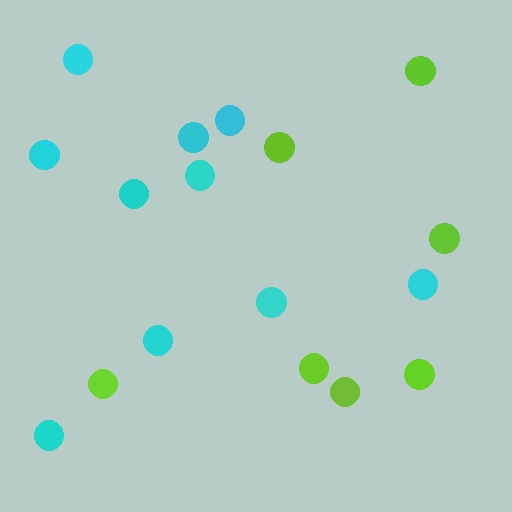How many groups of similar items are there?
There are 2 groups: one group of lime circles (7) and one group of cyan circles (10).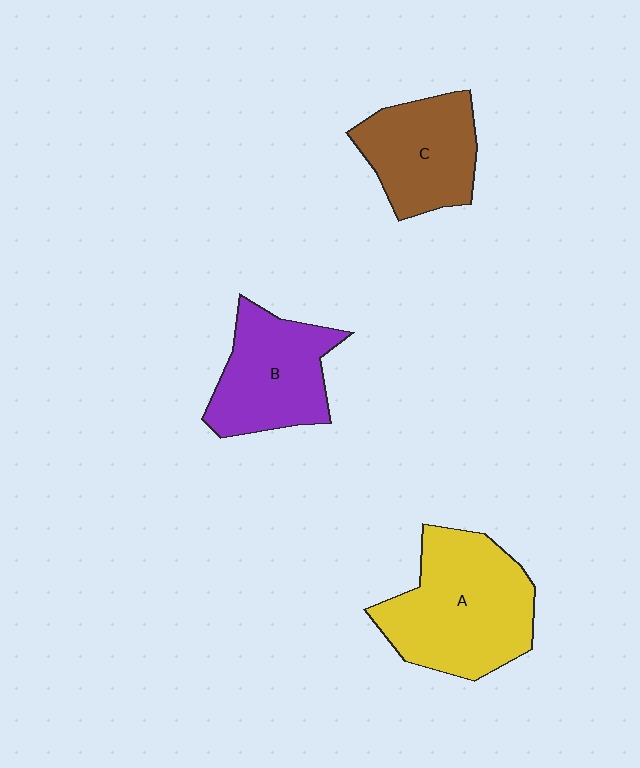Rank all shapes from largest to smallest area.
From largest to smallest: A (yellow), B (purple), C (brown).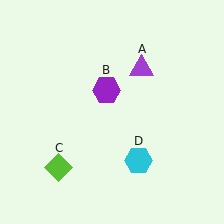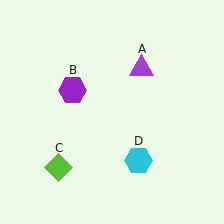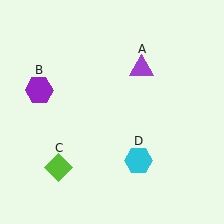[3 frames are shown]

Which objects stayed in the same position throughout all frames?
Purple triangle (object A) and lime diamond (object C) and cyan hexagon (object D) remained stationary.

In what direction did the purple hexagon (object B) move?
The purple hexagon (object B) moved left.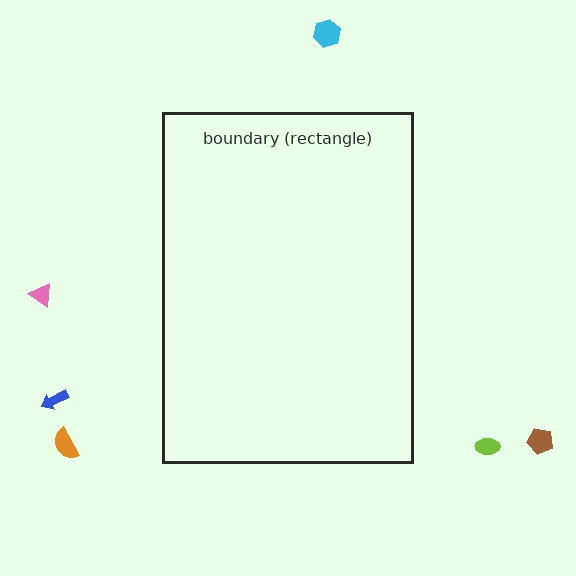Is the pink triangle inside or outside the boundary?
Outside.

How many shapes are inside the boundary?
0 inside, 6 outside.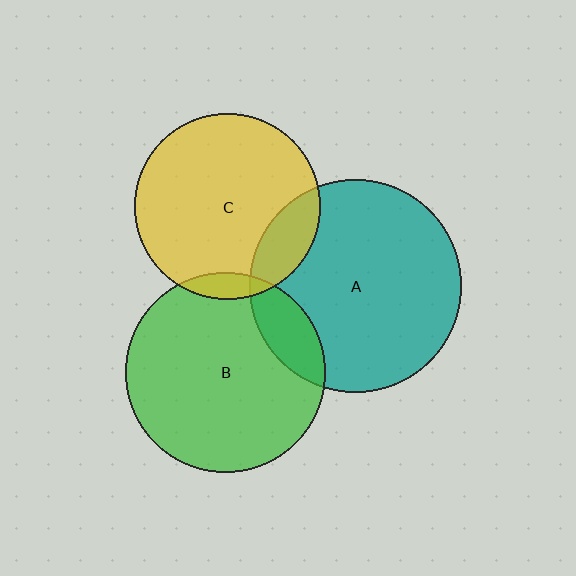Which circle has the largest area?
Circle A (teal).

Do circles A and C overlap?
Yes.